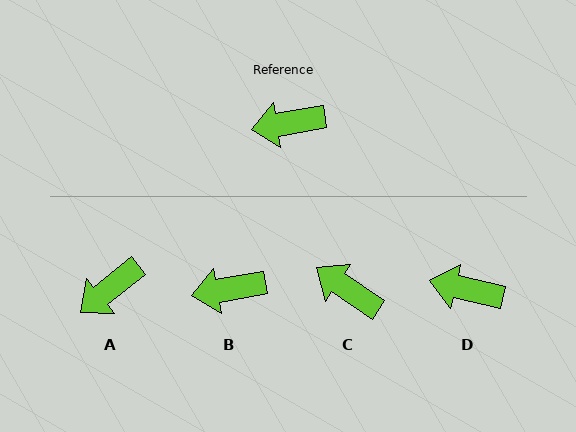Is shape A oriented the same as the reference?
No, it is off by about 29 degrees.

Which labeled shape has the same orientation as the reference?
B.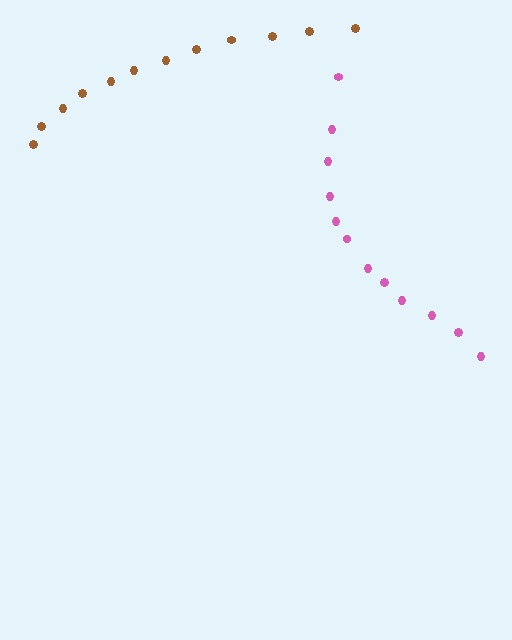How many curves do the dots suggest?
There are 2 distinct paths.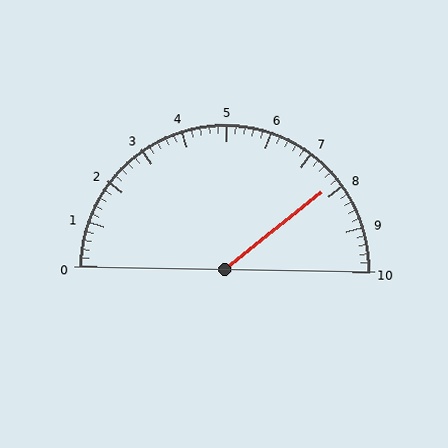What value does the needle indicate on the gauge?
The needle indicates approximately 7.8.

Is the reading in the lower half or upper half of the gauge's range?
The reading is in the upper half of the range (0 to 10).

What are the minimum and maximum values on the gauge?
The gauge ranges from 0 to 10.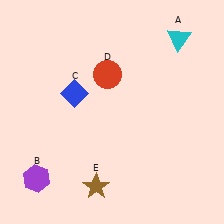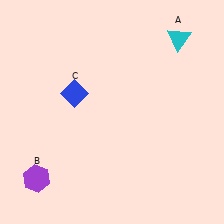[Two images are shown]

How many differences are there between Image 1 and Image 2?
There are 2 differences between the two images.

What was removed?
The brown star (E), the red circle (D) were removed in Image 2.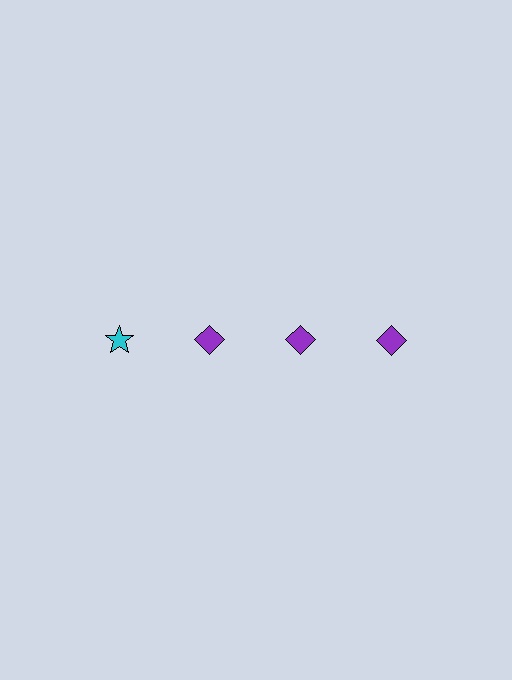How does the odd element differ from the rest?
It differs in both color (cyan instead of purple) and shape (star instead of diamond).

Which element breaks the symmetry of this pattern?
The cyan star in the top row, leftmost column breaks the symmetry. All other shapes are purple diamonds.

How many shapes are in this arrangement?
There are 4 shapes arranged in a grid pattern.